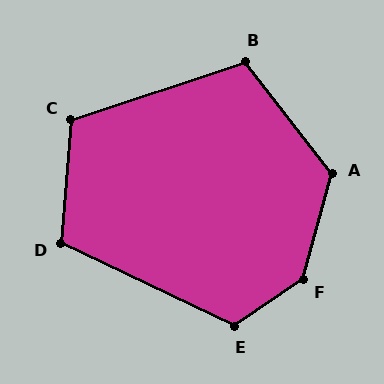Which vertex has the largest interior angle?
F, at approximately 140 degrees.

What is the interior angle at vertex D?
Approximately 111 degrees (obtuse).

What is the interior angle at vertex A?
Approximately 127 degrees (obtuse).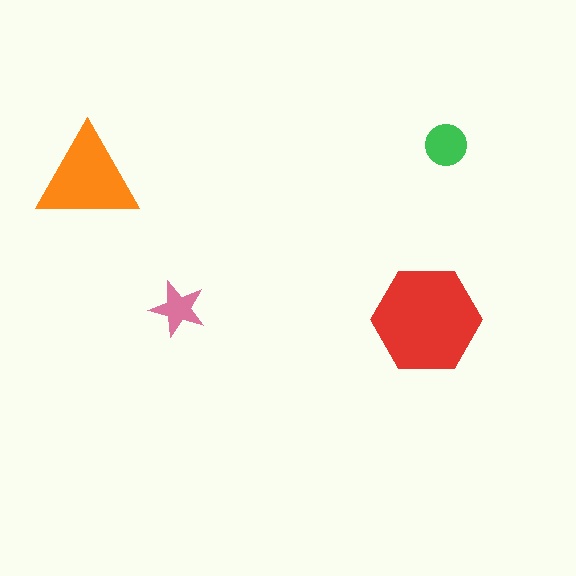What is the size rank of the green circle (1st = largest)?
3rd.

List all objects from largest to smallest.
The red hexagon, the orange triangle, the green circle, the pink star.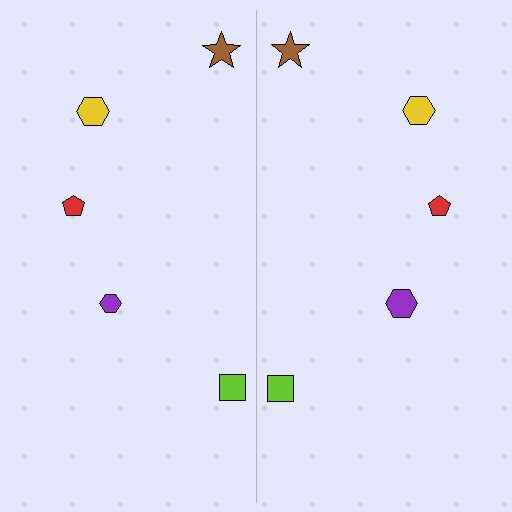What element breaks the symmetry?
The purple hexagon on the right side has a different size than its mirror counterpart.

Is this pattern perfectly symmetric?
No, the pattern is not perfectly symmetric. The purple hexagon on the right side has a different size than its mirror counterpart.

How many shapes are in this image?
There are 10 shapes in this image.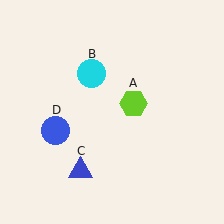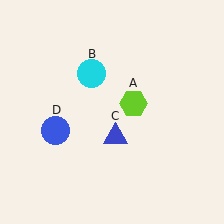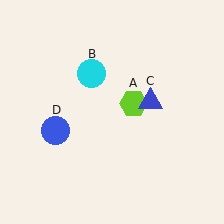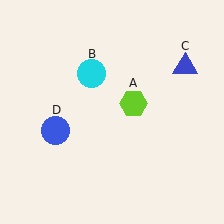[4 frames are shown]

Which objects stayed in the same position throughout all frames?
Lime hexagon (object A) and cyan circle (object B) and blue circle (object D) remained stationary.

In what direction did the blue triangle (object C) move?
The blue triangle (object C) moved up and to the right.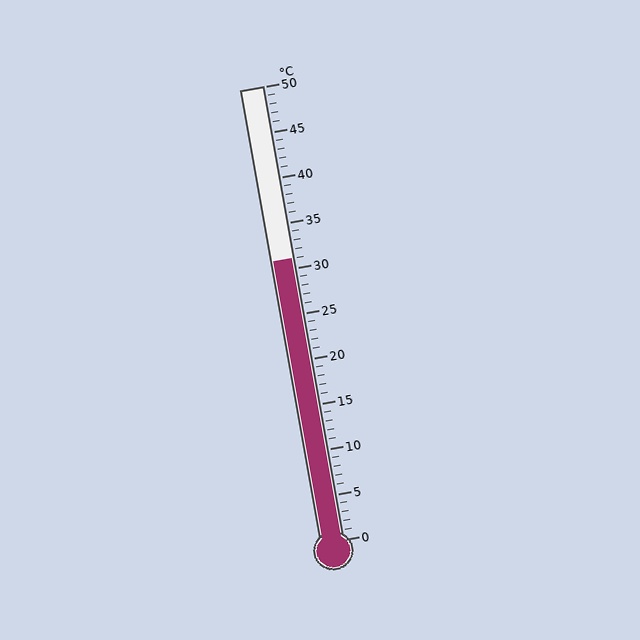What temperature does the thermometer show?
The thermometer shows approximately 31°C.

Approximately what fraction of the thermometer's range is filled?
The thermometer is filled to approximately 60% of its range.